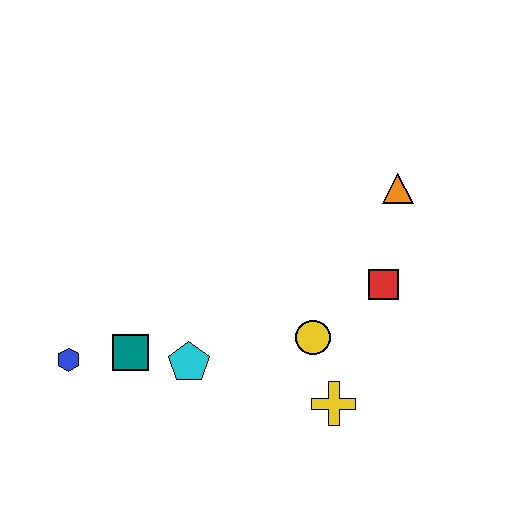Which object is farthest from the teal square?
The orange triangle is farthest from the teal square.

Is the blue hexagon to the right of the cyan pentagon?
No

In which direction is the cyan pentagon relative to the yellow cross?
The cyan pentagon is to the left of the yellow cross.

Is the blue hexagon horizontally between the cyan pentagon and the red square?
No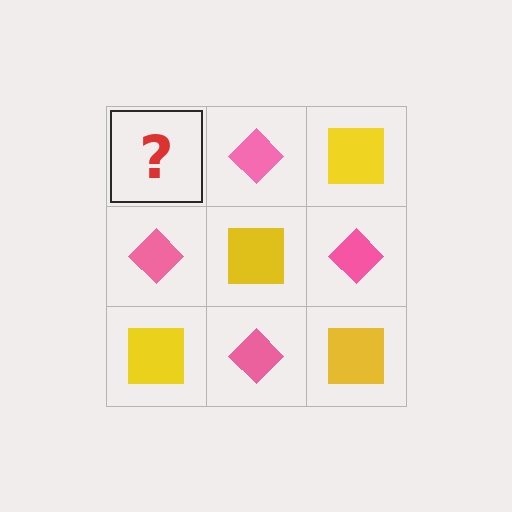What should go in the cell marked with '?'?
The missing cell should contain a yellow square.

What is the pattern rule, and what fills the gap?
The rule is that it alternates yellow square and pink diamond in a checkerboard pattern. The gap should be filled with a yellow square.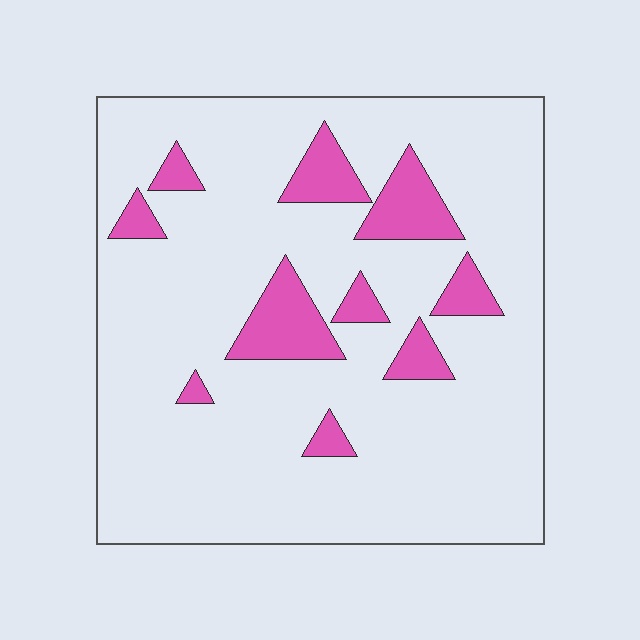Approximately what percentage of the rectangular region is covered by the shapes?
Approximately 15%.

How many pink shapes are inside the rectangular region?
10.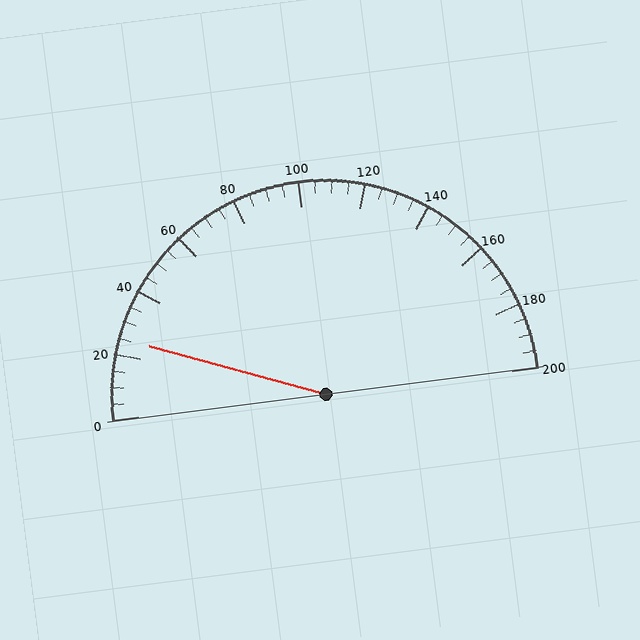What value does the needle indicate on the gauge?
The needle indicates approximately 25.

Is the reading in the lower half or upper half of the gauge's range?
The reading is in the lower half of the range (0 to 200).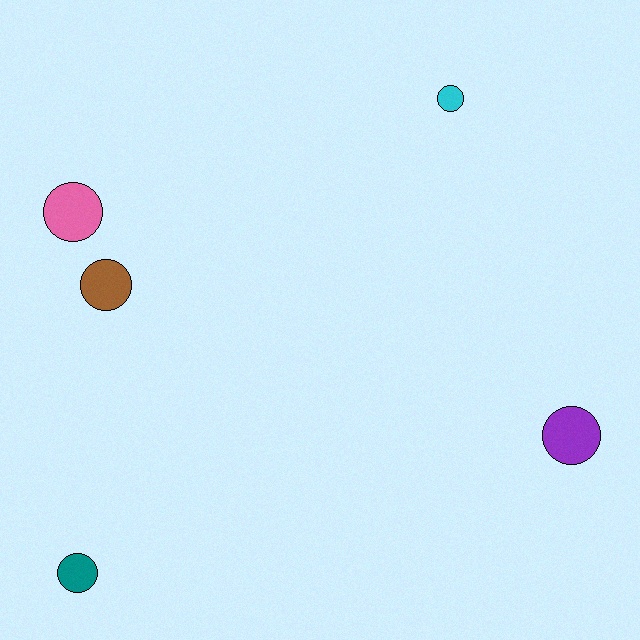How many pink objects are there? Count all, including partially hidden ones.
There is 1 pink object.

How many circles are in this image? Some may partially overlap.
There are 5 circles.